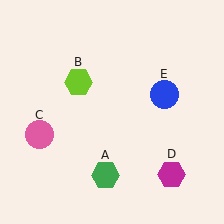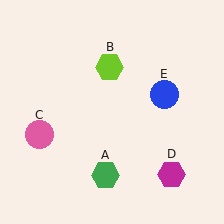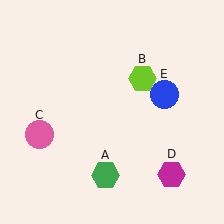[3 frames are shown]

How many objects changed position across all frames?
1 object changed position: lime hexagon (object B).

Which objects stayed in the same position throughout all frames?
Green hexagon (object A) and pink circle (object C) and magenta hexagon (object D) and blue circle (object E) remained stationary.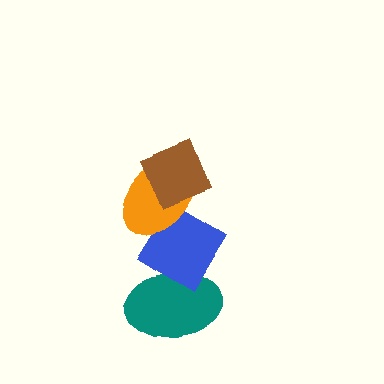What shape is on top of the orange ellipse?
The brown diamond is on top of the orange ellipse.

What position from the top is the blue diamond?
The blue diamond is 3rd from the top.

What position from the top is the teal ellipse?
The teal ellipse is 4th from the top.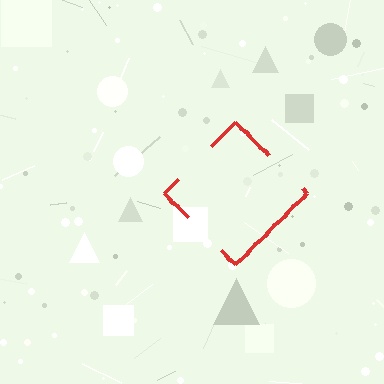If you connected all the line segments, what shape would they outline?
They would outline a diamond.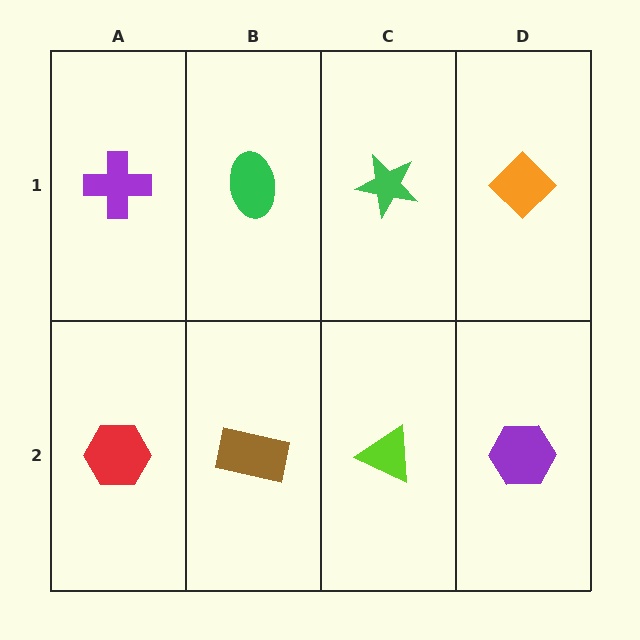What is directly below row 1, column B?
A brown rectangle.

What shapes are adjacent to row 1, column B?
A brown rectangle (row 2, column B), a purple cross (row 1, column A), a green star (row 1, column C).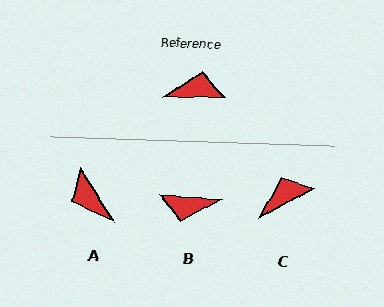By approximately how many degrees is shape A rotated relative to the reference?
Approximately 122 degrees counter-clockwise.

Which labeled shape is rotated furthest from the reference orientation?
B, about 175 degrees away.